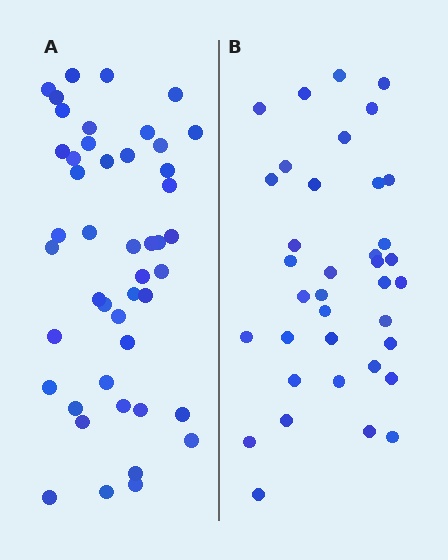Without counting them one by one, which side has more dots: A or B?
Region A (the left region) has more dots.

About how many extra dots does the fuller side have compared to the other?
Region A has roughly 8 or so more dots than region B.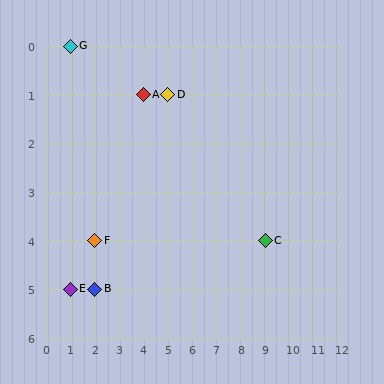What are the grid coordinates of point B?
Point B is at grid coordinates (2, 5).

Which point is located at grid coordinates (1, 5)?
Point E is at (1, 5).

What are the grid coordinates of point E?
Point E is at grid coordinates (1, 5).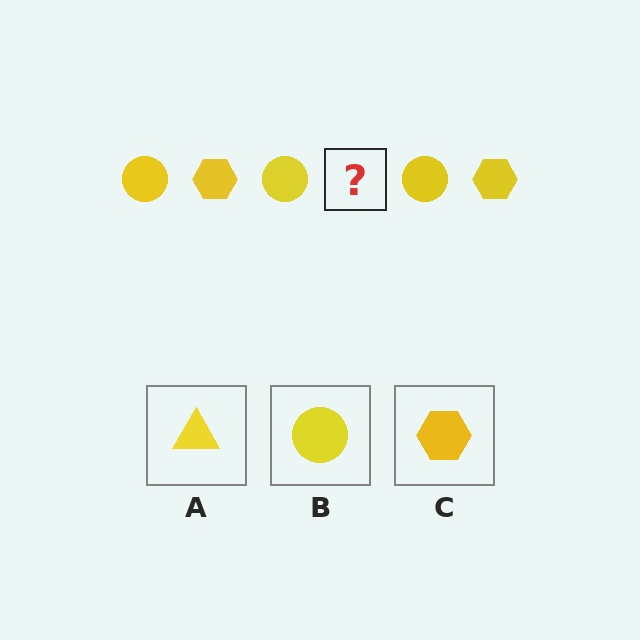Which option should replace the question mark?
Option C.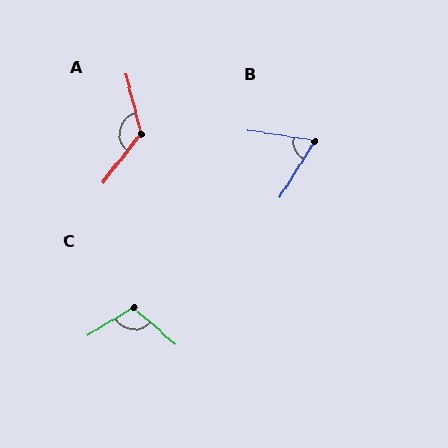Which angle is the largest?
A, at approximately 128 degrees.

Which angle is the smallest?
B, at approximately 67 degrees.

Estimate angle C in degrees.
Approximately 108 degrees.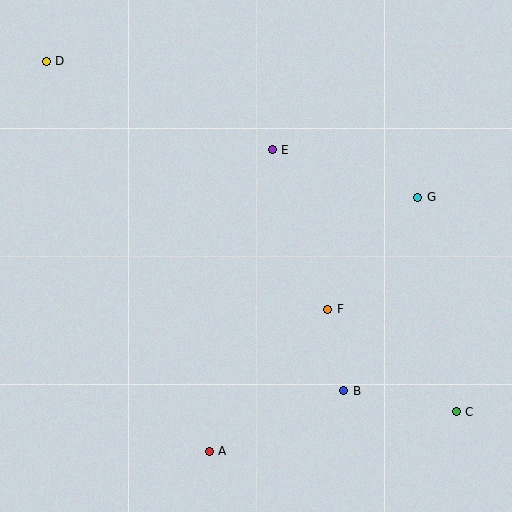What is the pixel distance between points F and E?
The distance between F and E is 169 pixels.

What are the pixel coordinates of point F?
Point F is at (328, 309).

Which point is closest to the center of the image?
Point F at (328, 309) is closest to the center.